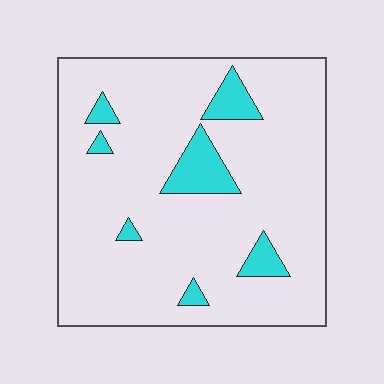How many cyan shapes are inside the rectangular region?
7.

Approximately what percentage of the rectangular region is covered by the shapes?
Approximately 10%.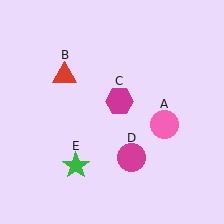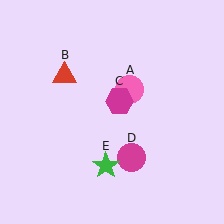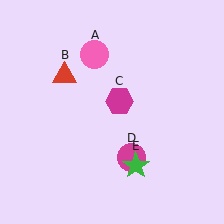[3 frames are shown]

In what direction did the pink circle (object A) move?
The pink circle (object A) moved up and to the left.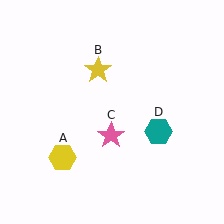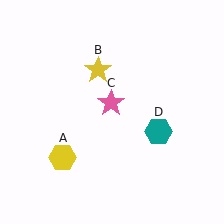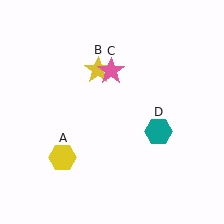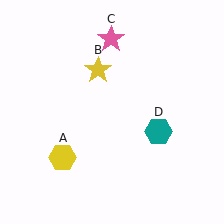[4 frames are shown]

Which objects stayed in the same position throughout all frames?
Yellow hexagon (object A) and yellow star (object B) and teal hexagon (object D) remained stationary.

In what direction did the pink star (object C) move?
The pink star (object C) moved up.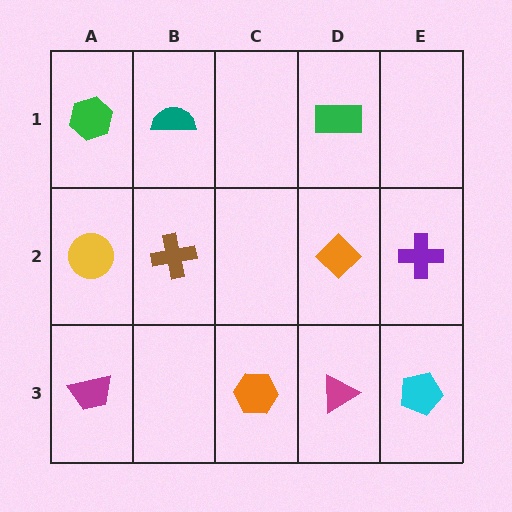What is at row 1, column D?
A green rectangle.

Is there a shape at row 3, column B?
No, that cell is empty.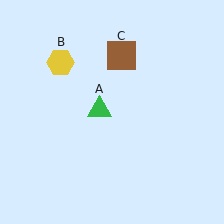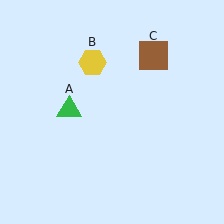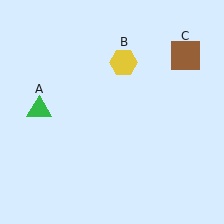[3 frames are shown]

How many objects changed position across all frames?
3 objects changed position: green triangle (object A), yellow hexagon (object B), brown square (object C).